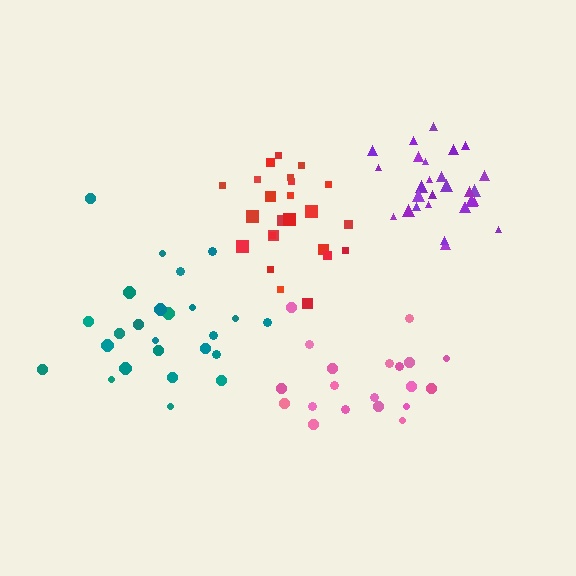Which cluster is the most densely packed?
Purple.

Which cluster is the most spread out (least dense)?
Teal.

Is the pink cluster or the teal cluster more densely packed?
Pink.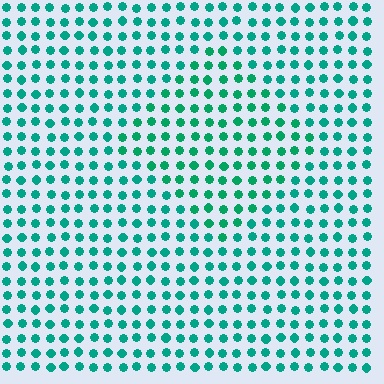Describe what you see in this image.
The image is filled with small teal elements in a uniform arrangement. A diamond-shaped region is visible where the elements are tinted to a slightly different hue, forming a subtle color boundary.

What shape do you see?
I see a diamond.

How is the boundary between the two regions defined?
The boundary is defined purely by a slight shift in hue (about 14 degrees). Spacing, size, and orientation are identical on both sides.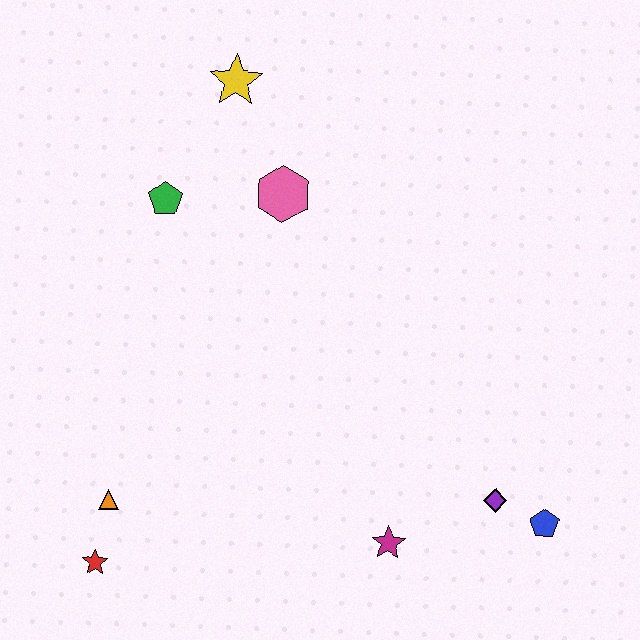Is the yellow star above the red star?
Yes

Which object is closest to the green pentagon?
The pink hexagon is closest to the green pentagon.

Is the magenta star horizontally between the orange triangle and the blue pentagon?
Yes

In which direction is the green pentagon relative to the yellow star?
The green pentagon is below the yellow star.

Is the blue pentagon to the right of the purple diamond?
Yes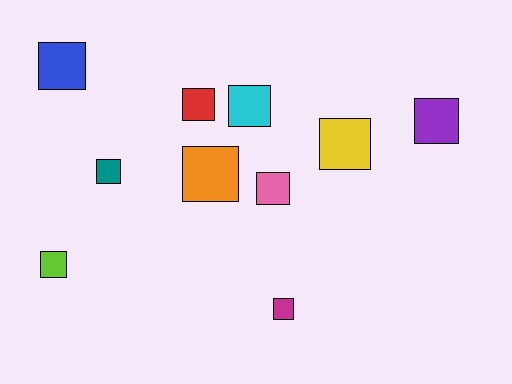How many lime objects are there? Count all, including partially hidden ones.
There is 1 lime object.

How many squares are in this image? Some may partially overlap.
There are 10 squares.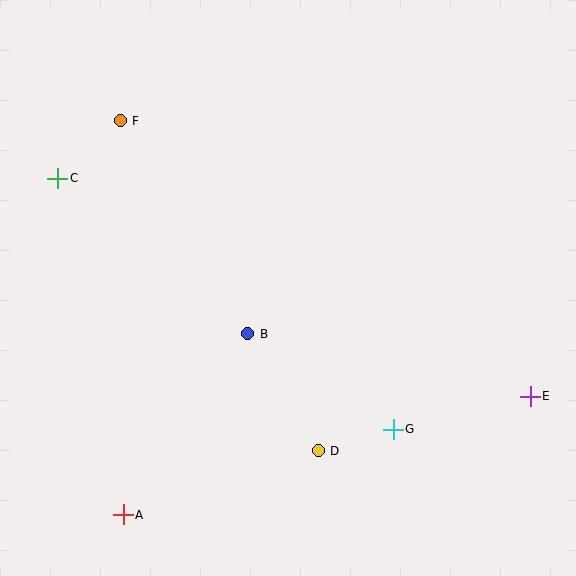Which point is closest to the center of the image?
Point B at (248, 334) is closest to the center.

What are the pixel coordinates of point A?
Point A is at (123, 515).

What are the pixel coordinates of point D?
Point D is at (318, 451).